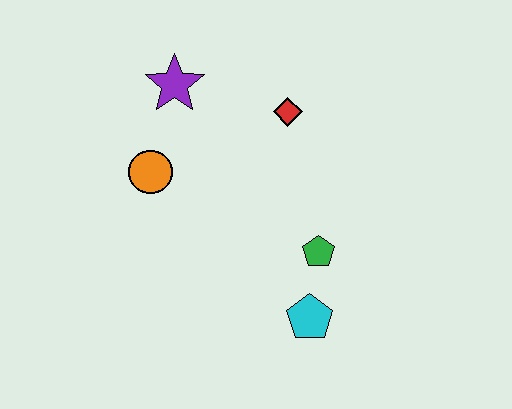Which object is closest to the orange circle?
The purple star is closest to the orange circle.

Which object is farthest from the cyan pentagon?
The purple star is farthest from the cyan pentagon.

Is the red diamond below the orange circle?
No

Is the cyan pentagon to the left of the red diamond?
No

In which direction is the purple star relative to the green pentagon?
The purple star is above the green pentagon.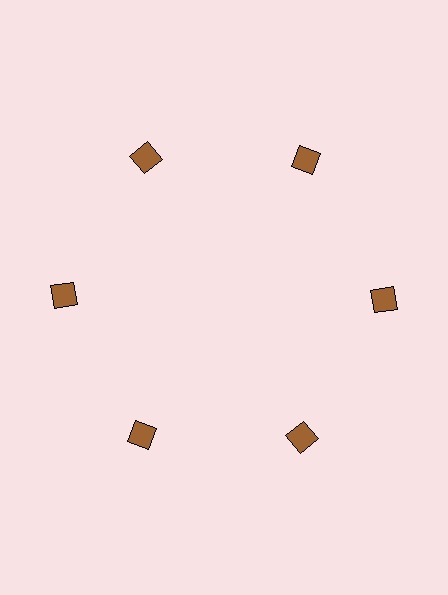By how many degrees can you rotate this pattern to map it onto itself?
The pattern maps onto itself every 60 degrees of rotation.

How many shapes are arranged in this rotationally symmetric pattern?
There are 6 shapes, arranged in 6 groups of 1.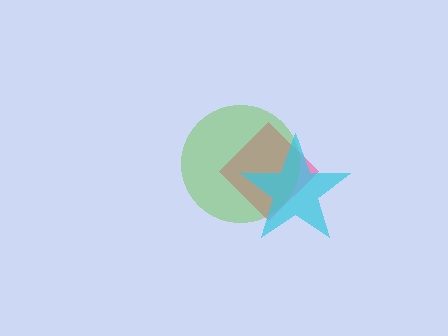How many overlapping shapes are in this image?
There are 3 overlapping shapes in the image.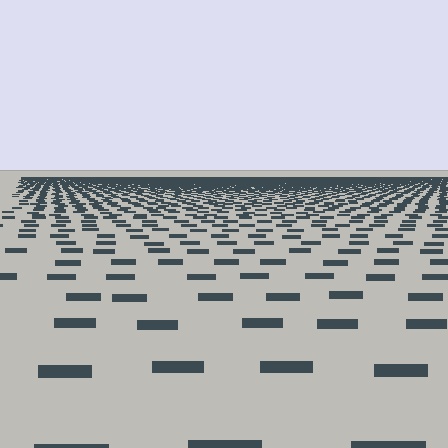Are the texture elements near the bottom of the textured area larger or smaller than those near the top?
Larger. Near the bottom, elements are closer to the viewer and appear at a bigger on-screen size.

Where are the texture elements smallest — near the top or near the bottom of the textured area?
Near the top.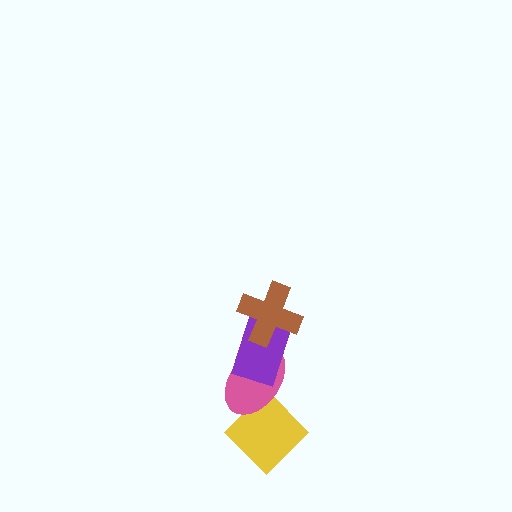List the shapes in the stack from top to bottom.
From top to bottom: the brown cross, the purple rectangle, the pink ellipse, the yellow diamond.